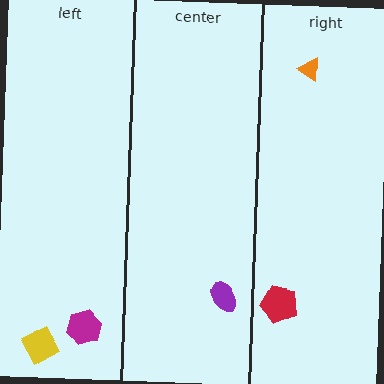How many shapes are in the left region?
2.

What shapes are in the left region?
The magenta hexagon, the yellow diamond.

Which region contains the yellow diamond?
The left region.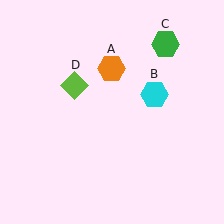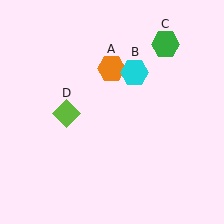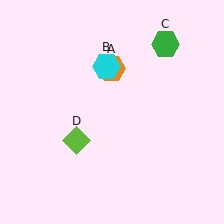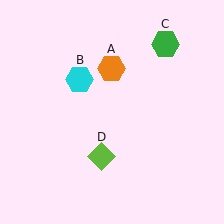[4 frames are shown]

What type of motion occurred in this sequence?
The cyan hexagon (object B), lime diamond (object D) rotated counterclockwise around the center of the scene.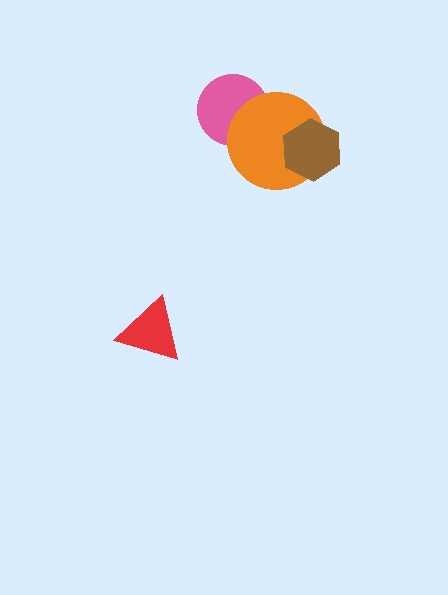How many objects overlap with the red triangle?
0 objects overlap with the red triangle.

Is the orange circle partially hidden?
Yes, it is partially covered by another shape.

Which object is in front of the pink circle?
The orange circle is in front of the pink circle.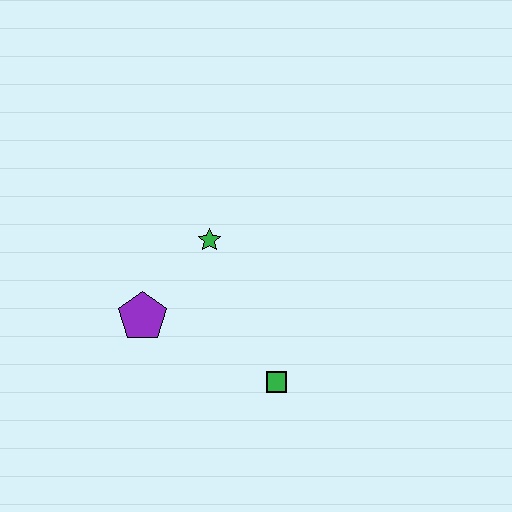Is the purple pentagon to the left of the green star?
Yes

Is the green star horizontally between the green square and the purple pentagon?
Yes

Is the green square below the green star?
Yes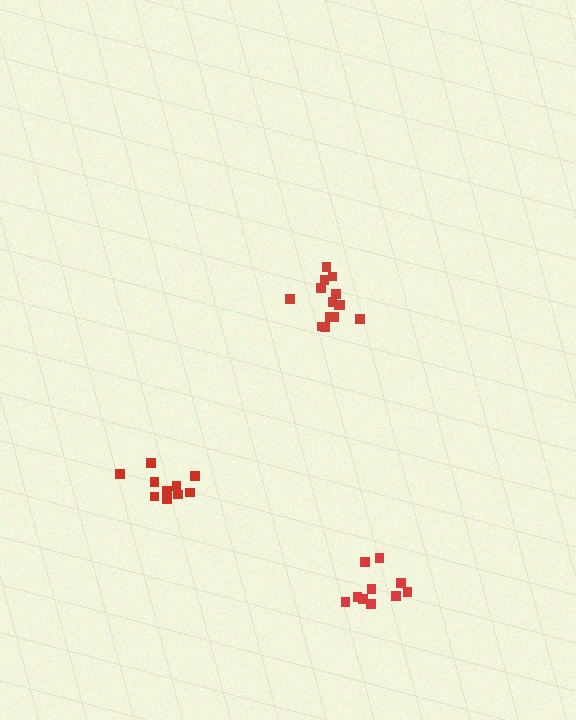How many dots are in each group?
Group 1: 10 dots, Group 2: 14 dots, Group 3: 10 dots (34 total).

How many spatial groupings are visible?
There are 3 spatial groupings.